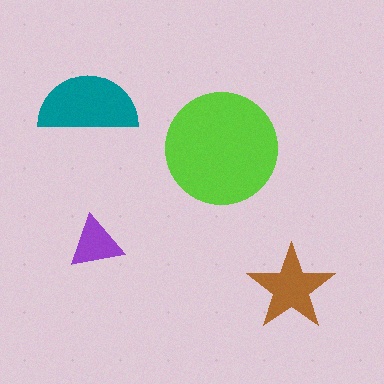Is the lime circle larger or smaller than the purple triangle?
Larger.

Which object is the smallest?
The purple triangle.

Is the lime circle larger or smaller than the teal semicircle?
Larger.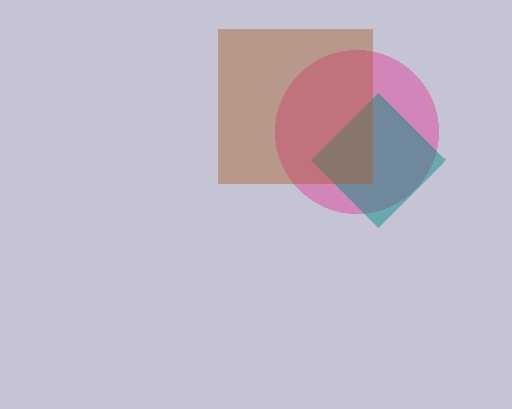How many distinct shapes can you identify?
There are 3 distinct shapes: a pink circle, a teal diamond, a brown square.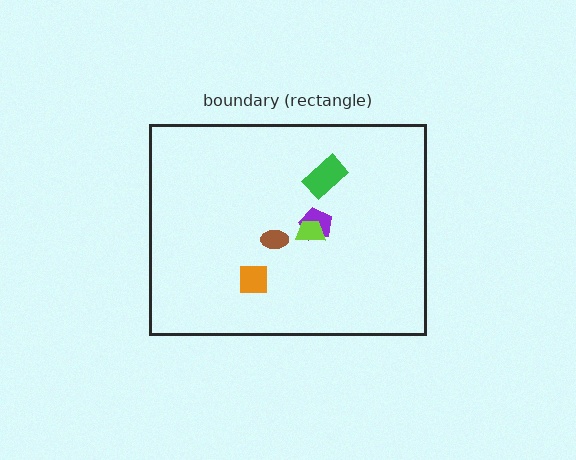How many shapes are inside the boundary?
5 inside, 0 outside.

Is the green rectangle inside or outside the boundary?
Inside.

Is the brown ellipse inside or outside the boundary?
Inside.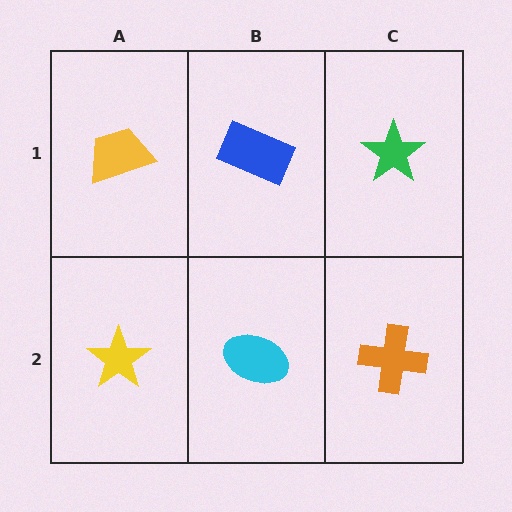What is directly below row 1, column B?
A cyan ellipse.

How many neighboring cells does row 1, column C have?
2.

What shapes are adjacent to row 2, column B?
A blue rectangle (row 1, column B), a yellow star (row 2, column A), an orange cross (row 2, column C).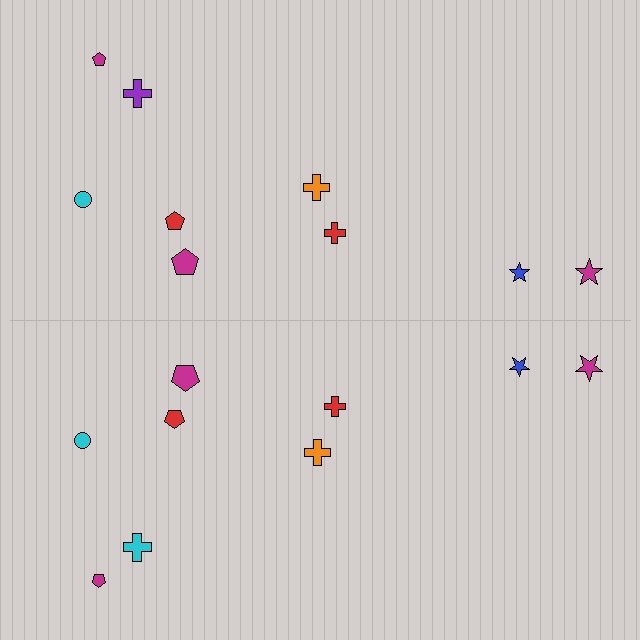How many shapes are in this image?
There are 18 shapes in this image.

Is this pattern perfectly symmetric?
No, the pattern is not perfectly symmetric. The cyan cross on the bottom side breaks the symmetry — its mirror counterpart is purple.